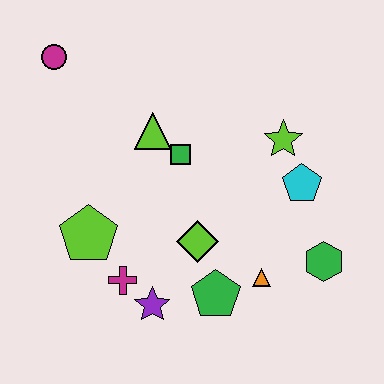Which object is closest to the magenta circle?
The lime triangle is closest to the magenta circle.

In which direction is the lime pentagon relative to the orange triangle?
The lime pentagon is to the left of the orange triangle.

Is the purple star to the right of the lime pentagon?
Yes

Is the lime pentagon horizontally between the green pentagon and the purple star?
No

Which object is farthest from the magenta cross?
The magenta circle is farthest from the magenta cross.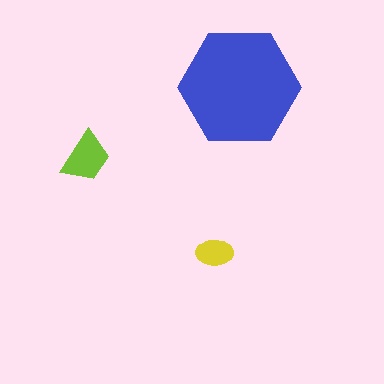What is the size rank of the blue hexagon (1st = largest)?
1st.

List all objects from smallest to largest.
The yellow ellipse, the lime trapezoid, the blue hexagon.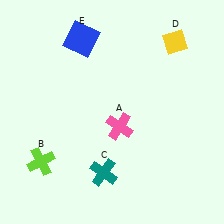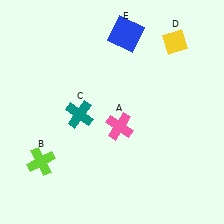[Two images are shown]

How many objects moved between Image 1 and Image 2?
2 objects moved between the two images.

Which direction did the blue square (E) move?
The blue square (E) moved right.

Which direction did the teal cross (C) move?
The teal cross (C) moved up.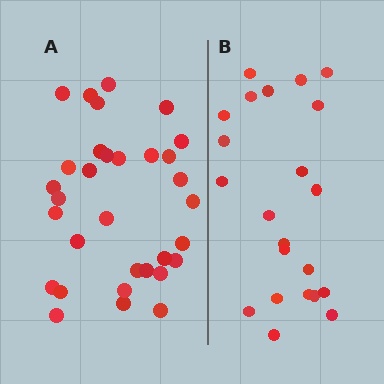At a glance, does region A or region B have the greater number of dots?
Region A (the left region) has more dots.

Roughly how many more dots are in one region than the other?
Region A has roughly 10 or so more dots than region B.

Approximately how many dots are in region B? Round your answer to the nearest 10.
About 20 dots. (The exact count is 22, which rounds to 20.)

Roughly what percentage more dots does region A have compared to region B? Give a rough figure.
About 45% more.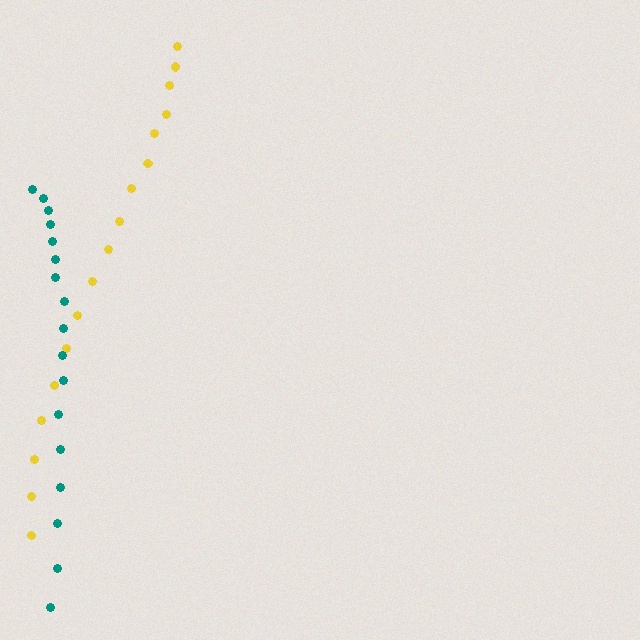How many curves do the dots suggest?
There are 2 distinct paths.